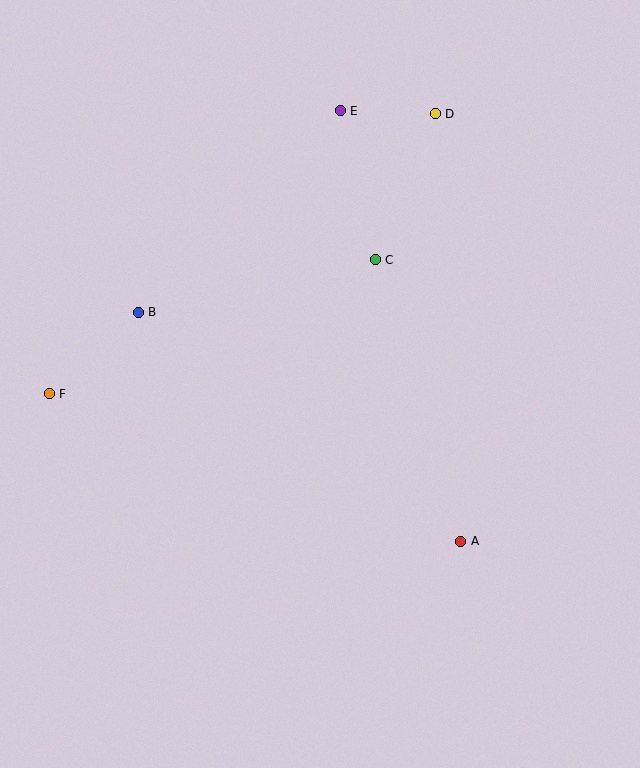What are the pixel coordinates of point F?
Point F is at (49, 394).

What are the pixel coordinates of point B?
Point B is at (138, 312).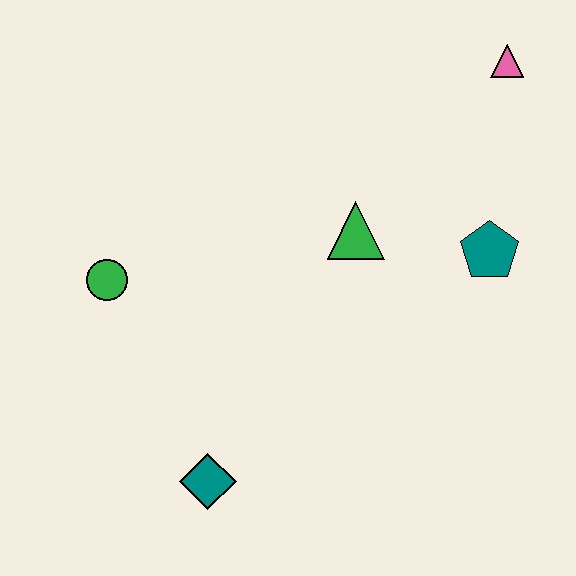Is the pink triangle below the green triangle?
No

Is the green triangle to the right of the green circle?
Yes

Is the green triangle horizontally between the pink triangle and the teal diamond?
Yes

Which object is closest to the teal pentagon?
The green triangle is closest to the teal pentagon.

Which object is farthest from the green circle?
The pink triangle is farthest from the green circle.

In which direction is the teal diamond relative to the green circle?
The teal diamond is below the green circle.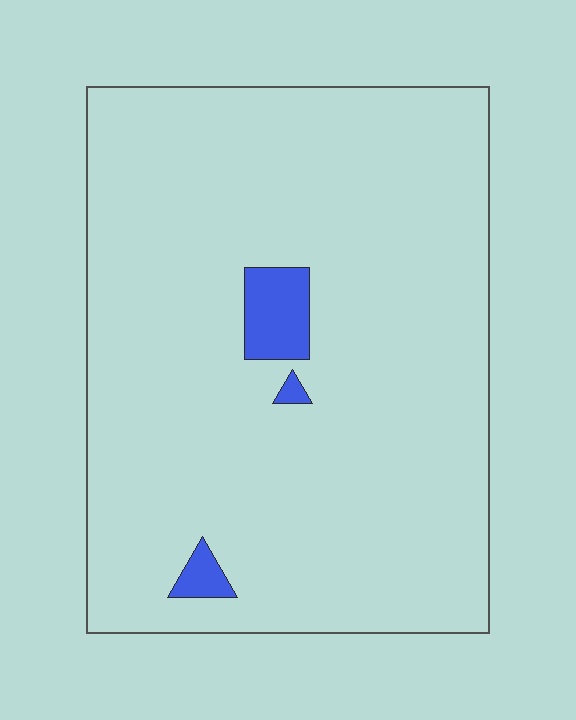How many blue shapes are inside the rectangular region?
3.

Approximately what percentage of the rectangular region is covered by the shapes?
Approximately 5%.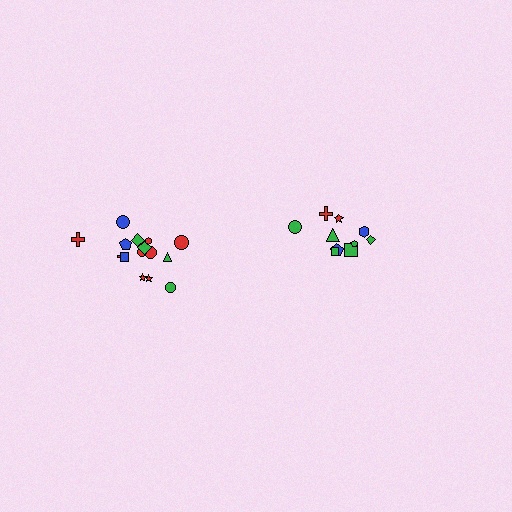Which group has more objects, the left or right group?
The left group.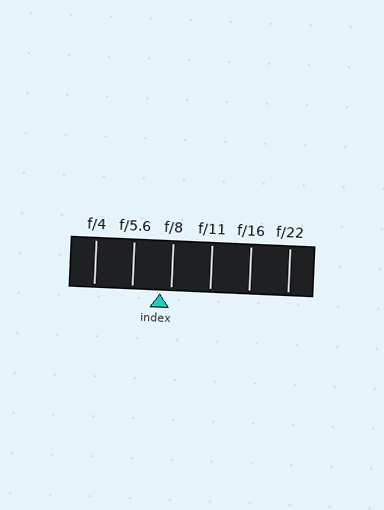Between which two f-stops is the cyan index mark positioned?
The index mark is between f/5.6 and f/8.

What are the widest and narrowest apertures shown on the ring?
The widest aperture shown is f/4 and the narrowest is f/22.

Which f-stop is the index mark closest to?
The index mark is closest to f/8.